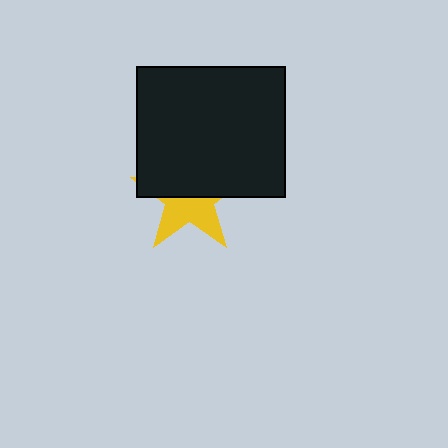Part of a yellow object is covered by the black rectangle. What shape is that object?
It is a star.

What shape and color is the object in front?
The object in front is a black rectangle.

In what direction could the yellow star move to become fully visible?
The yellow star could move down. That would shift it out from behind the black rectangle entirely.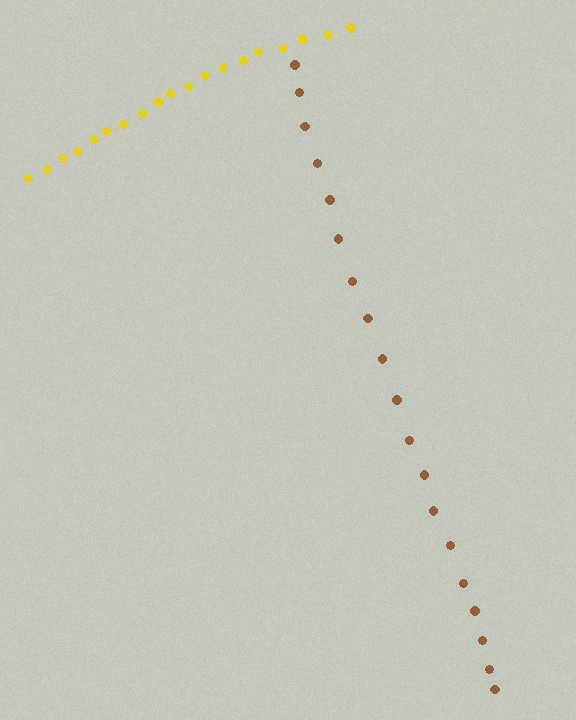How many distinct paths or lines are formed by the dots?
There are 2 distinct paths.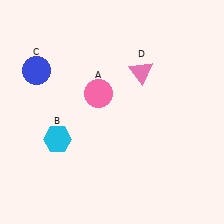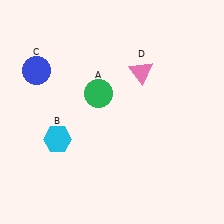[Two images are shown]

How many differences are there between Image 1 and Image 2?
There is 1 difference between the two images.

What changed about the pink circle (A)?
In Image 1, A is pink. In Image 2, it changed to green.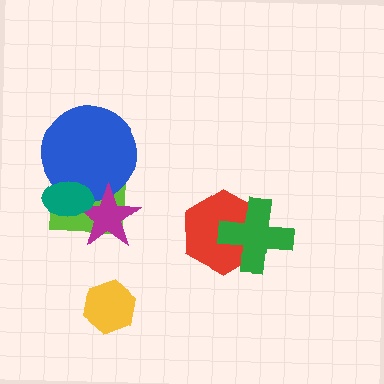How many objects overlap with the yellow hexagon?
0 objects overlap with the yellow hexagon.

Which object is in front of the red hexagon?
The green cross is in front of the red hexagon.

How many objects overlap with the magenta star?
3 objects overlap with the magenta star.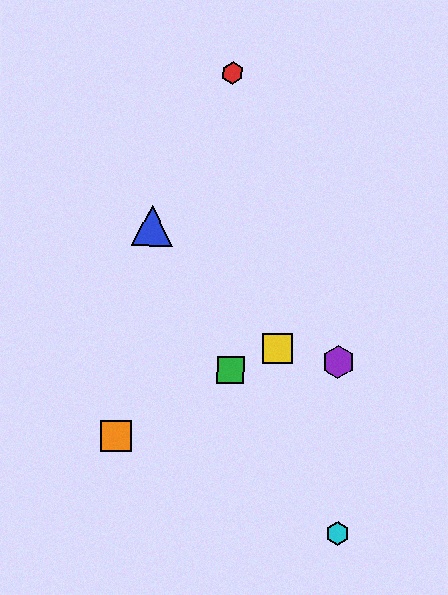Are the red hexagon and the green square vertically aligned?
Yes, both are at x≈232.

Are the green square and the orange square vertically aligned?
No, the green square is at x≈231 and the orange square is at x≈116.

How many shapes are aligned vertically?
2 shapes (the red hexagon, the green square) are aligned vertically.